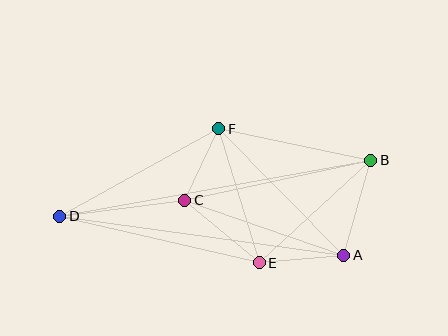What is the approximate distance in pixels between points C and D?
The distance between C and D is approximately 126 pixels.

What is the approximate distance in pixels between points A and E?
The distance between A and E is approximately 85 pixels.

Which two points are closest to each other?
Points C and F are closest to each other.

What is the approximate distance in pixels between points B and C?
The distance between B and C is approximately 190 pixels.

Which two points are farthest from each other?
Points B and D are farthest from each other.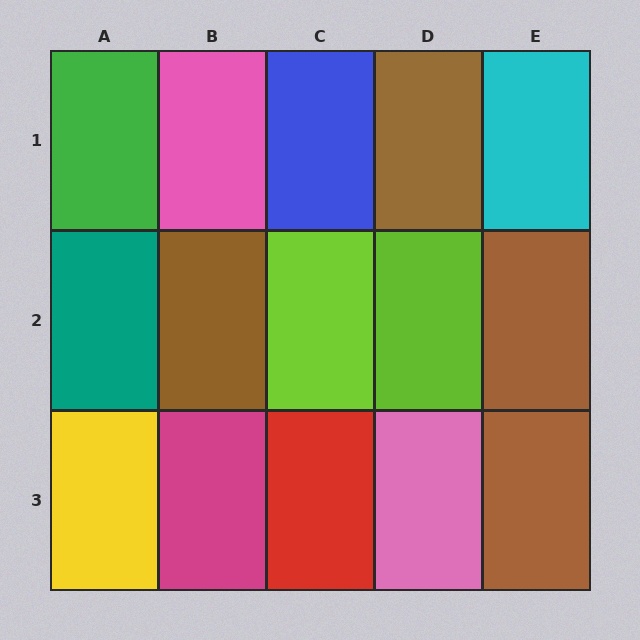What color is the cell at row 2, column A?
Teal.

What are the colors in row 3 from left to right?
Yellow, magenta, red, pink, brown.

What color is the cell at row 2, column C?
Lime.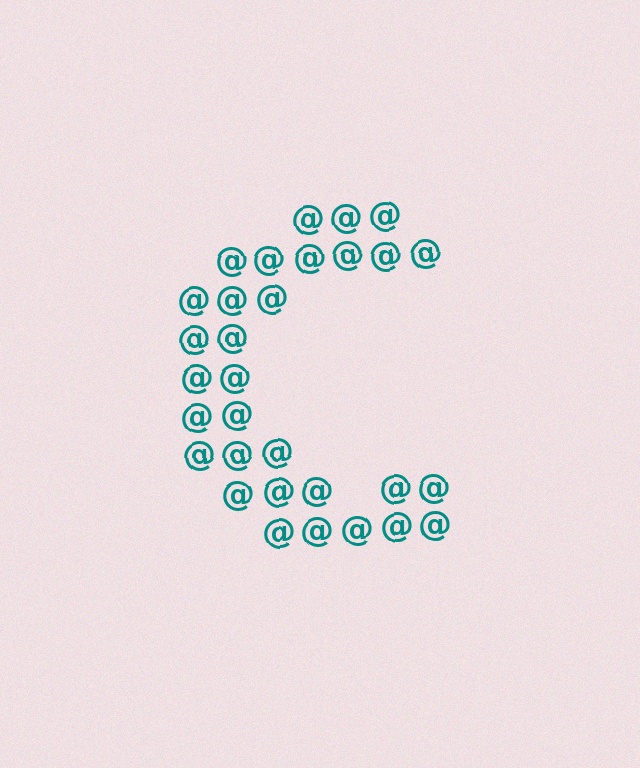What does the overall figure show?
The overall figure shows the letter C.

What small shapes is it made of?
It is made of small at signs.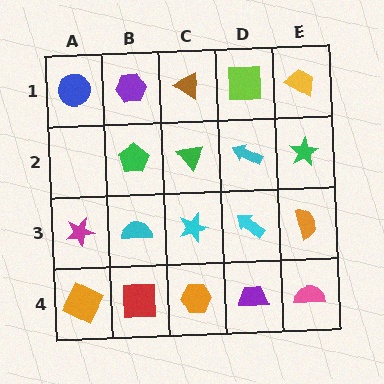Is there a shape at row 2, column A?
No, that cell is empty.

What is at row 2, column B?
A green pentagon.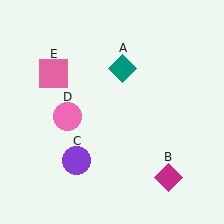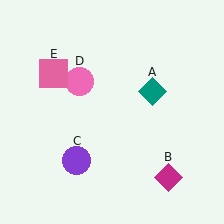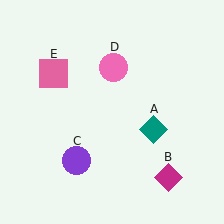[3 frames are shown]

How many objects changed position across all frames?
2 objects changed position: teal diamond (object A), pink circle (object D).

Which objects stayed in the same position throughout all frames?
Magenta diamond (object B) and purple circle (object C) and pink square (object E) remained stationary.